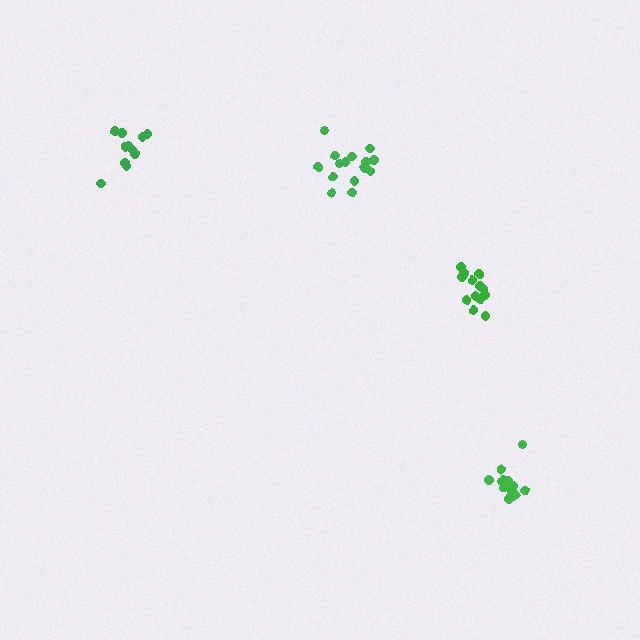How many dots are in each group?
Group 1: 13 dots, Group 2: 15 dots, Group 3: 11 dots, Group 4: 13 dots (52 total).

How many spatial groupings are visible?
There are 4 spatial groupings.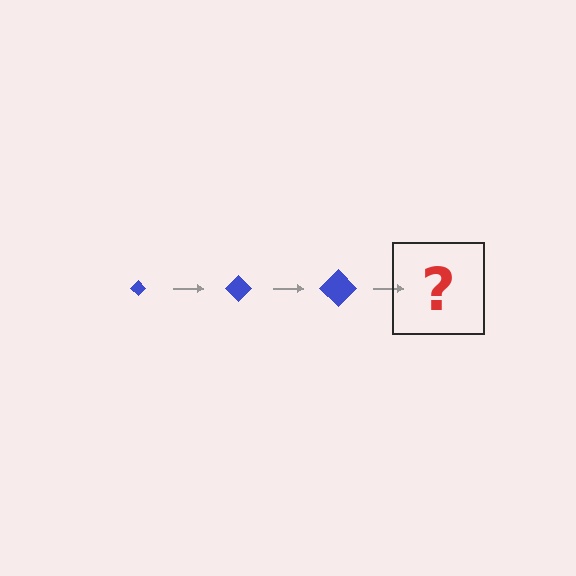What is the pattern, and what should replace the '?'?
The pattern is that the diamond gets progressively larger each step. The '?' should be a blue diamond, larger than the previous one.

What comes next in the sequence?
The next element should be a blue diamond, larger than the previous one.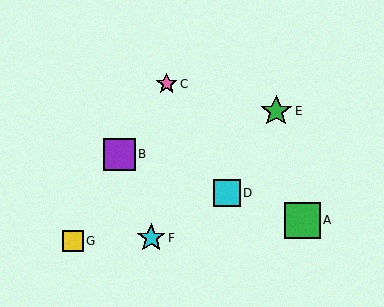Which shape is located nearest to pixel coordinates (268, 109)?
The green star (labeled E) at (276, 111) is nearest to that location.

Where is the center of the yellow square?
The center of the yellow square is at (73, 241).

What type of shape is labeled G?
Shape G is a yellow square.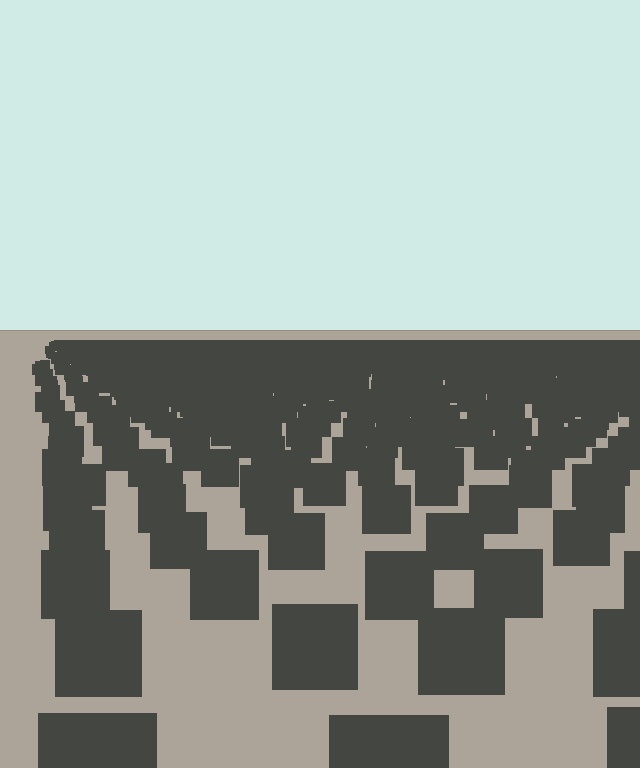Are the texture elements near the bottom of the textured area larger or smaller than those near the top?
Larger. Near the bottom, elements are closer to the viewer and appear at a bigger on-screen size.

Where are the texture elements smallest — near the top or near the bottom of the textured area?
Near the top.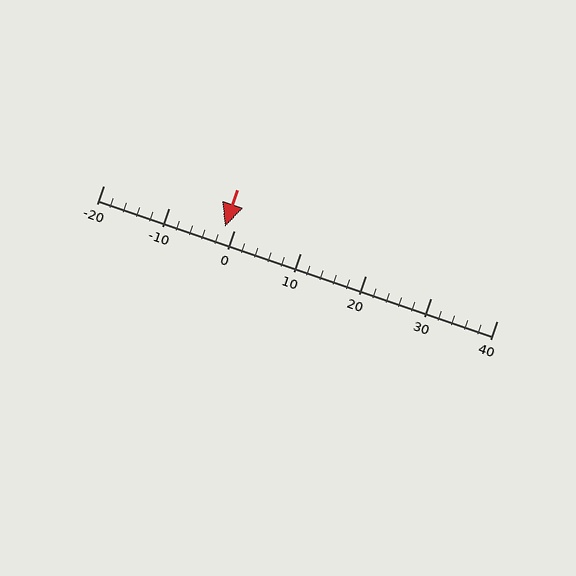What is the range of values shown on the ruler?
The ruler shows values from -20 to 40.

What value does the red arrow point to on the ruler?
The red arrow points to approximately -2.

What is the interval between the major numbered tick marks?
The major tick marks are spaced 10 units apart.